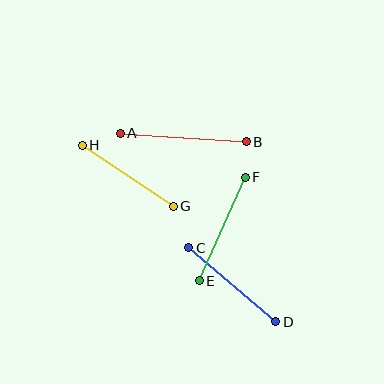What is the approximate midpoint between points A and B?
The midpoint is at approximately (183, 138) pixels.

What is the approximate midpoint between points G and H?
The midpoint is at approximately (128, 176) pixels.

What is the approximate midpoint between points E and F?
The midpoint is at approximately (222, 229) pixels.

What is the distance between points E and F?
The distance is approximately 113 pixels.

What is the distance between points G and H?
The distance is approximately 110 pixels.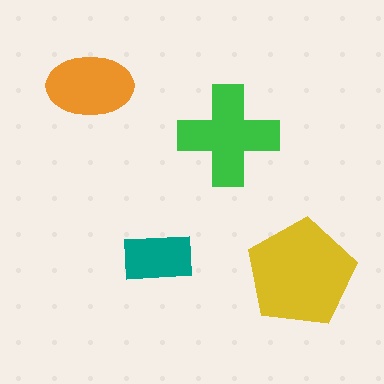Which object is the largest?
The yellow pentagon.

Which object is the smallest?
The teal rectangle.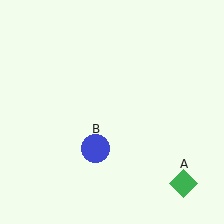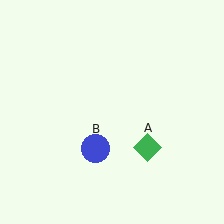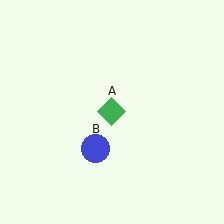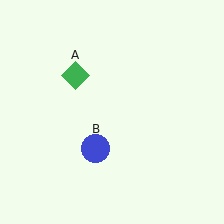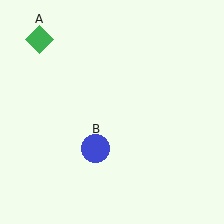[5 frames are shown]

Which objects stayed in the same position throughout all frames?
Blue circle (object B) remained stationary.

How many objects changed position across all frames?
1 object changed position: green diamond (object A).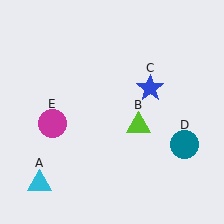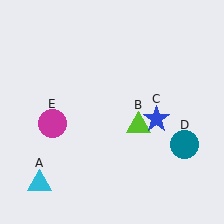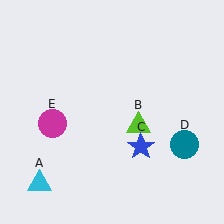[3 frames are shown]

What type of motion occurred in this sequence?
The blue star (object C) rotated clockwise around the center of the scene.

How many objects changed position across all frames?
1 object changed position: blue star (object C).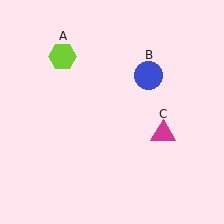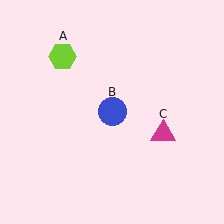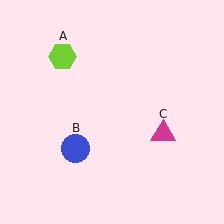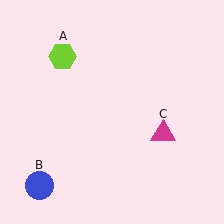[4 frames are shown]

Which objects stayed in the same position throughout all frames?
Lime hexagon (object A) and magenta triangle (object C) remained stationary.